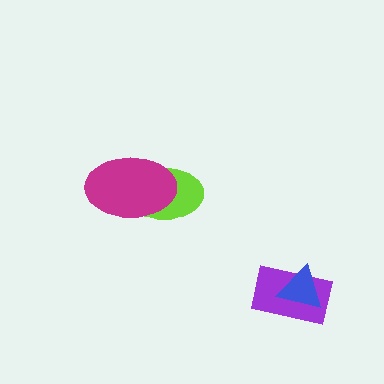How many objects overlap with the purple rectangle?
1 object overlaps with the purple rectangle.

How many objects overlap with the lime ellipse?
1 object overlaps with the lime ellipse.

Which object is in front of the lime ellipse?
The magenta ellipse is in front of the lime ellipse.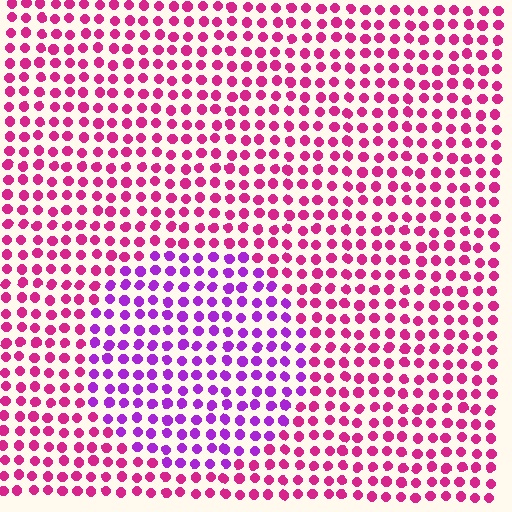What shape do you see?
I see a circle.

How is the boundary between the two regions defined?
The boundary is defined purely by a slight shift in hue (about 40 degrees). Spacing, size, and orientation are identical on both sides.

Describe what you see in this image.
The image is filled with small magenta elements in a uniform arrangement. A circle-shaped region is visible where the elements are tinted to a slightly different hue, forming a subtle color boundary.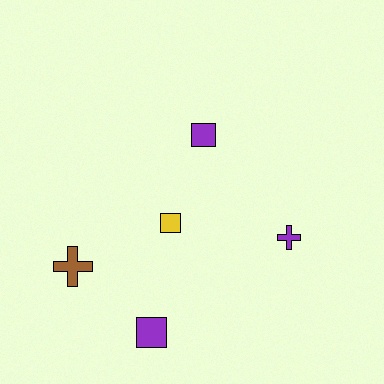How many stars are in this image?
There are no stars.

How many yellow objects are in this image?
There is 1 yellow object.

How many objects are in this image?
There are 5 objects.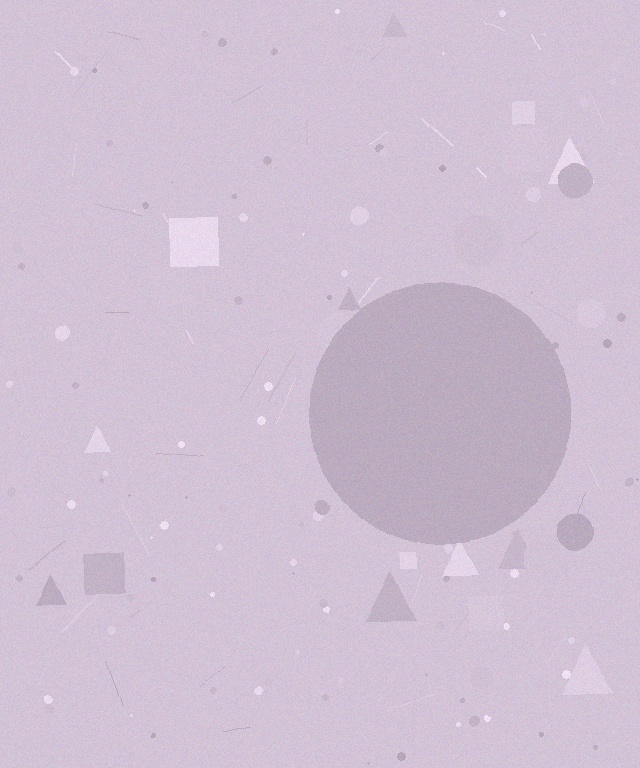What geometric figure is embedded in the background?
A circle is embedded in the background.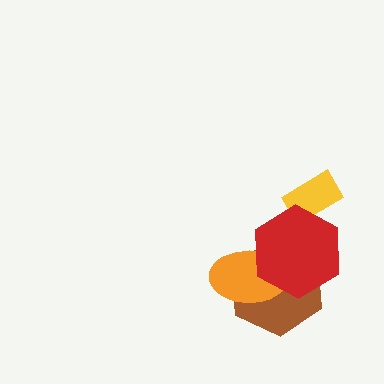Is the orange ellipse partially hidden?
Yes, it is partially covered by another shape.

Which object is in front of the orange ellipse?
The red hexagon is in front of the orange ellipse.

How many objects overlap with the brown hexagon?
2 objects overlap with the brown hexagon.